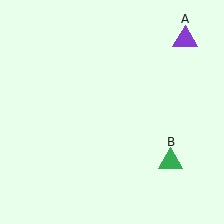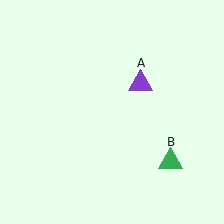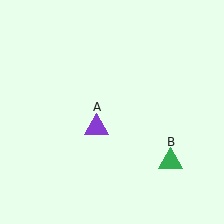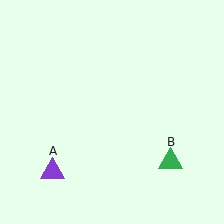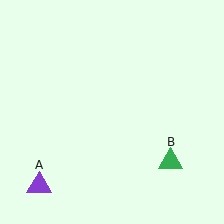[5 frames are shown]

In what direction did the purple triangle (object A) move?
The purple triangle (object A) moved down and to the left.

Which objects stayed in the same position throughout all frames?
Green triangle (object B) remained stationary.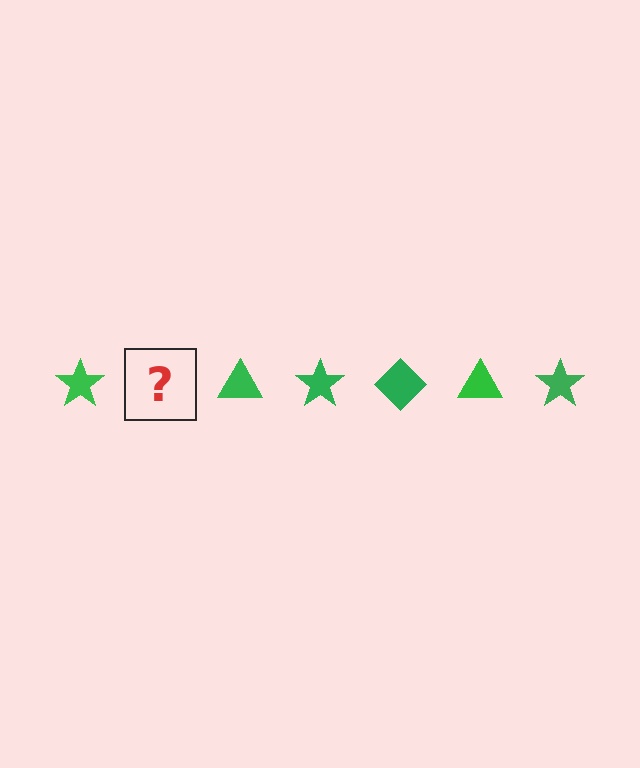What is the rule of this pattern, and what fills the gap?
The rule is that the pattern cycles through star, diamond, triangle shapes in green. The gap should be filled with a green diamond.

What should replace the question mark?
The question mark should be replaced with a green diamond.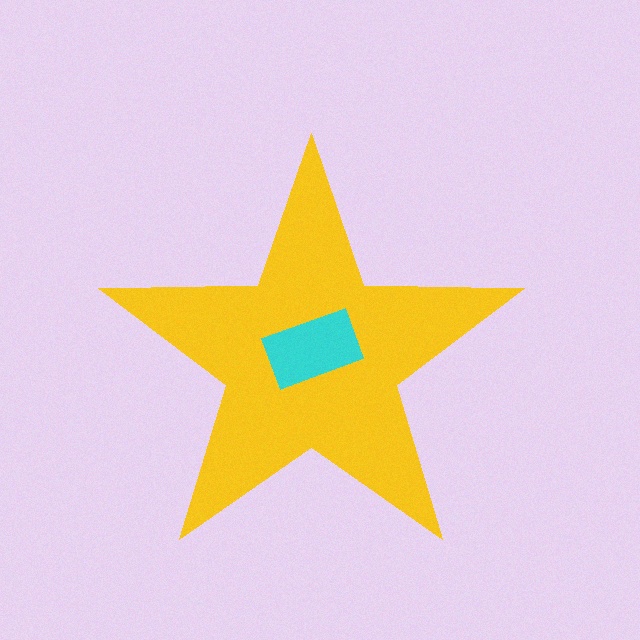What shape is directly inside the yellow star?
The cyan rectangle.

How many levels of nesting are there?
2.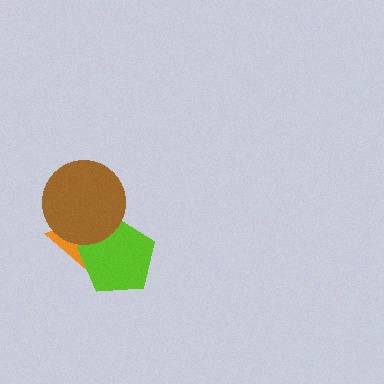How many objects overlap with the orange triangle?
2 objects overlap with the orange triangle.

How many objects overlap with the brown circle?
2 objects overlap with the brown circle.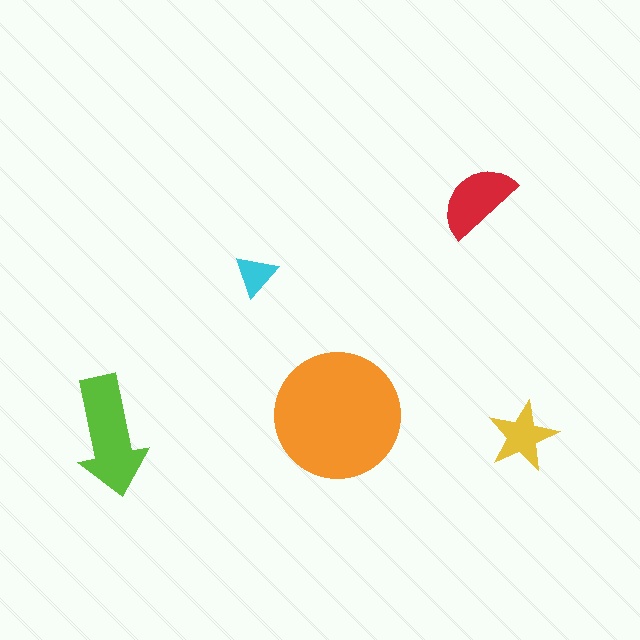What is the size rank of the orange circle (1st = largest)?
1st.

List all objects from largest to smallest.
The orange circle, the lime arrow, the red semicircle, the yellow star, the cyan triangle.